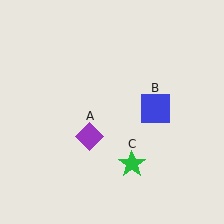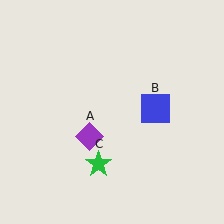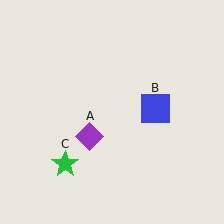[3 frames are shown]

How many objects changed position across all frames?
1 object changed position: green star (object C).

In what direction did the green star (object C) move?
The green star (object C) moved left.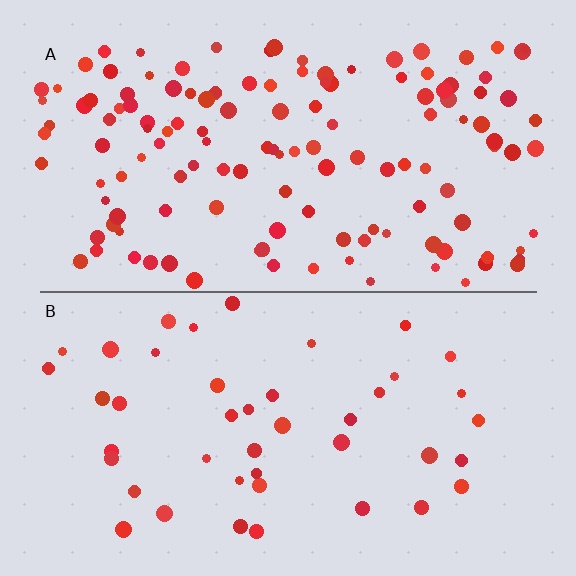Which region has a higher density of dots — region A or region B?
A (the top).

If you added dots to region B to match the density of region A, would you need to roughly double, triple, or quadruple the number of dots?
Approximately triple.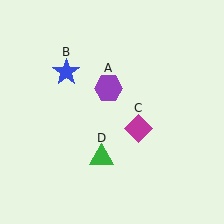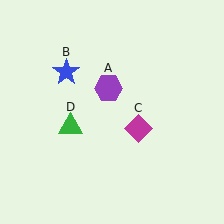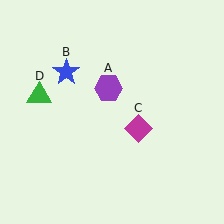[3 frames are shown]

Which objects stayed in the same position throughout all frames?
Purple hexagon (object A) and blue star (object B) and magenta diamond (object C) remained stationary.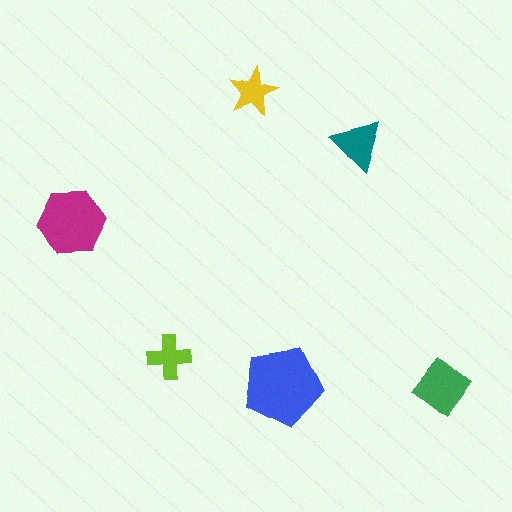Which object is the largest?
The blue pentagon.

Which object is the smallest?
The yellow star.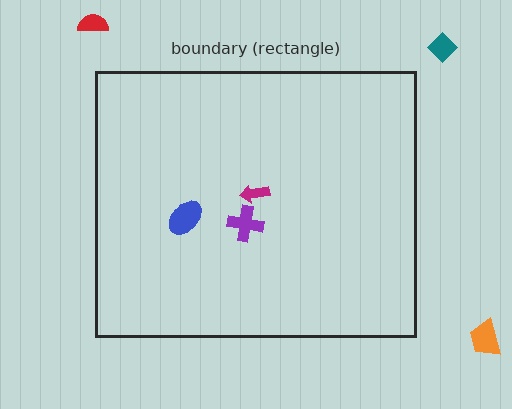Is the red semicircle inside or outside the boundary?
Outside.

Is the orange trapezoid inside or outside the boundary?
Outside.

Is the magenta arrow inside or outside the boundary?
Inside.